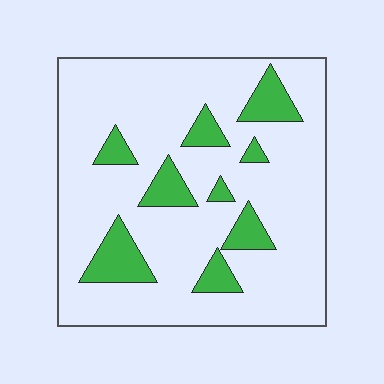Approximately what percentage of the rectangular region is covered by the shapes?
Approximately 15%.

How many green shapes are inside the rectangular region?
9.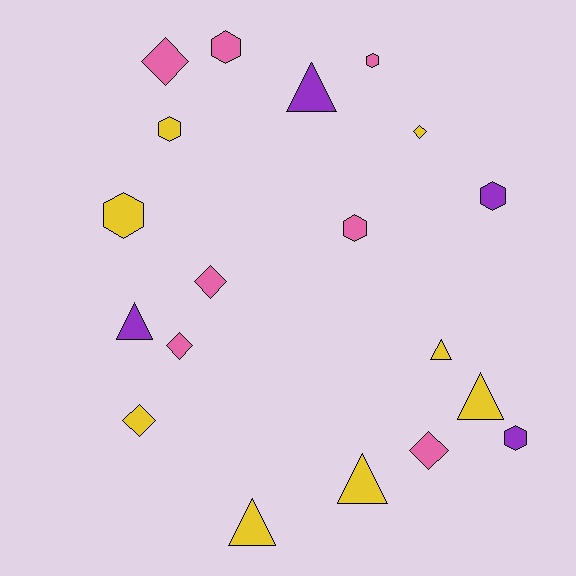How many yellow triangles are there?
There are 4 yellow triangles.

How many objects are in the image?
There are 19 objects.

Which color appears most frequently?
Yellow, with 8 objects.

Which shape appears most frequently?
Hexagon, with 7 objects.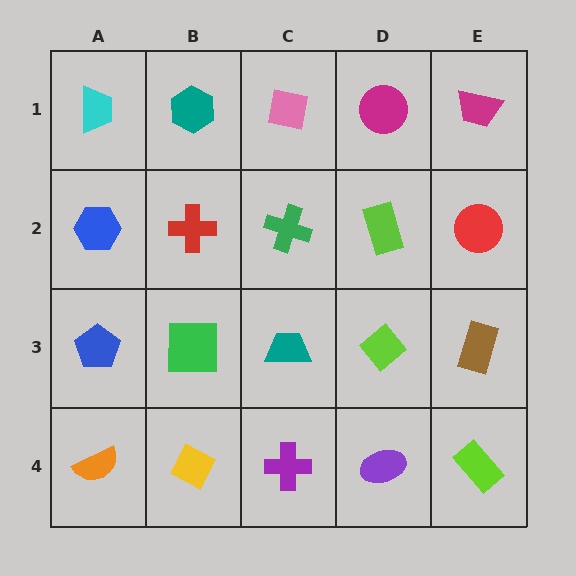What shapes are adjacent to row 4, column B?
A green square (row 3, column B), an orange semicircle (row 4, column A), a purple cross (row 4, column C).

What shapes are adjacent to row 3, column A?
A blue hexagon (row 2, column A), an orange semicircle (row 4, column A), a green square (row 3, column B).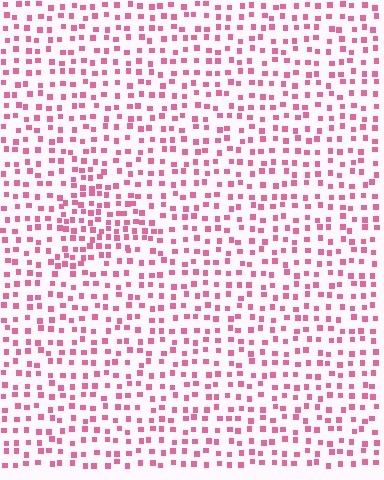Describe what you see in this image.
The image contains small pink elements arranged at two different densities. A triangle-shaped region is visible where the elements are more densely packed than the surrounding area.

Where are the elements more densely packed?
The elements are more densely packed inside the triangle boundary.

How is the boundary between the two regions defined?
The boundary is defined by a change in element density (approximately 1.7x ratio). All elements are the same color, size, and shape.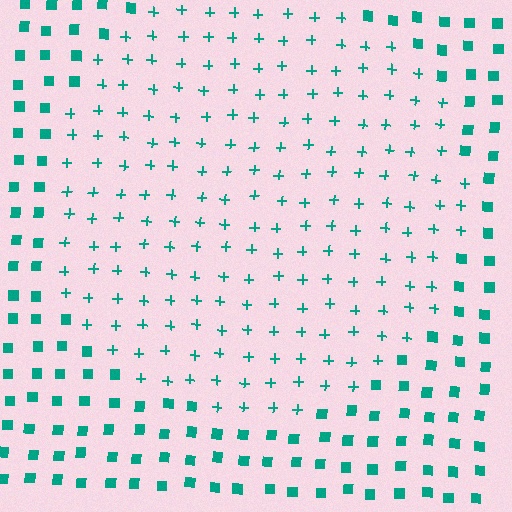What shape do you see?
I see a circle.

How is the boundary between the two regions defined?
The boundary is defined by a change in element shape: plus signs inside vs. squares outside. All elements share the same color and spacing.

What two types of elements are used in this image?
The image uses plus signs inside the circle region and squares outside it.